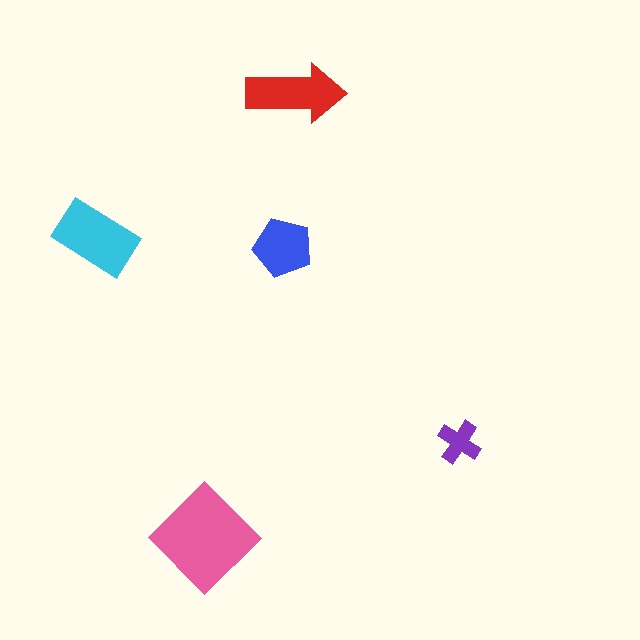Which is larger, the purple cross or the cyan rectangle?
The cyan rectangle.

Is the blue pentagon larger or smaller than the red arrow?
Smaller.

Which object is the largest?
The pink diamond.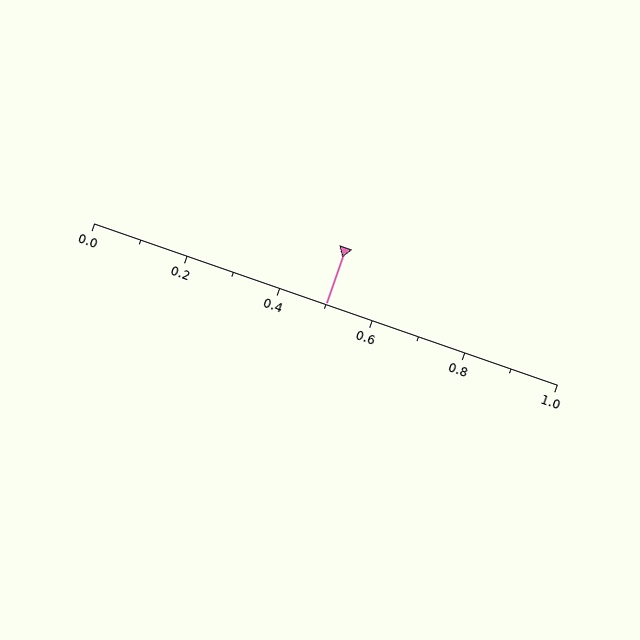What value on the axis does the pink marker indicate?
The marker indicates approximately 0.5.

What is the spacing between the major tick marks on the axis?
The major ticks are spaced 0.2 apart.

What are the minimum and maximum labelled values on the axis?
The axis runs from 0.0 to 1.0.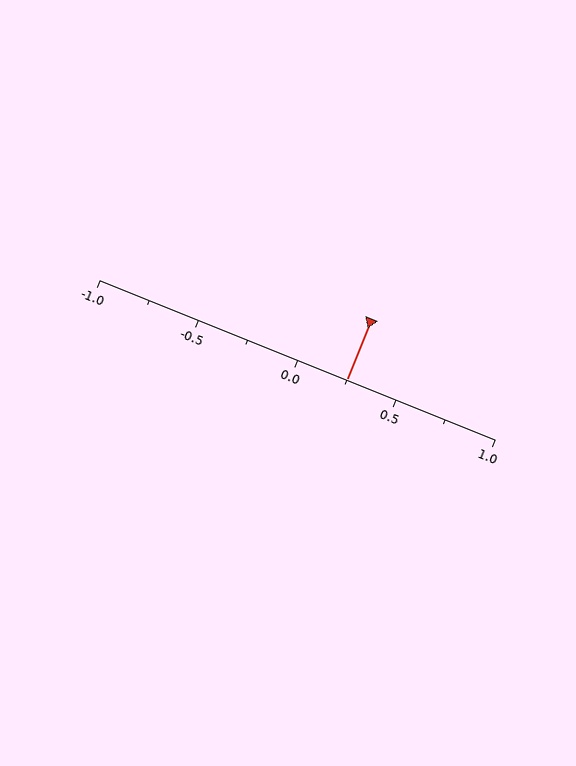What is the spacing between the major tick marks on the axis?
The major ticks are spaced 0.5 apart.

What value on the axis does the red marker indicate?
The marker indicates approximately 0.25.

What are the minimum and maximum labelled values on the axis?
The axis runs from -1.0 to 1.0.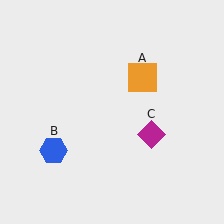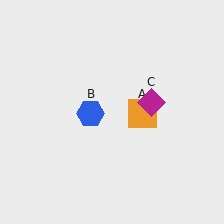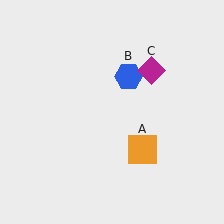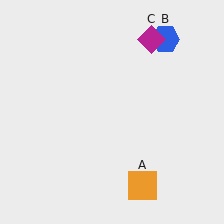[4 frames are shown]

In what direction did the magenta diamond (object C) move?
The magenta diamond (object C) moved up.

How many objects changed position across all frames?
3 objects changed position: orange square (object A), blue hexagon (object B), magenta diamond (object C).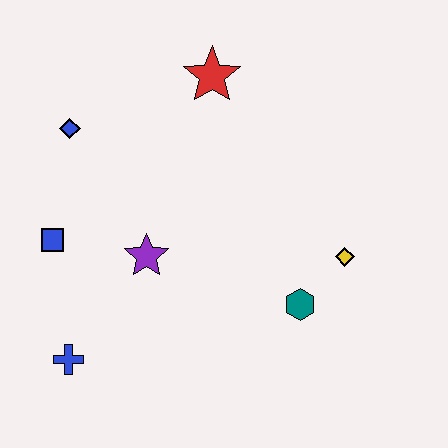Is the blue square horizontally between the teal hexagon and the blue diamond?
No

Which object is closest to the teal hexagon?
The yellow diamond is closest to the teal hexagon.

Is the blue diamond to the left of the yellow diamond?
Yes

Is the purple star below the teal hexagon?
No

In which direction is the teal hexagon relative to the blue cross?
The teal hexagon is to the right of the blue cross.